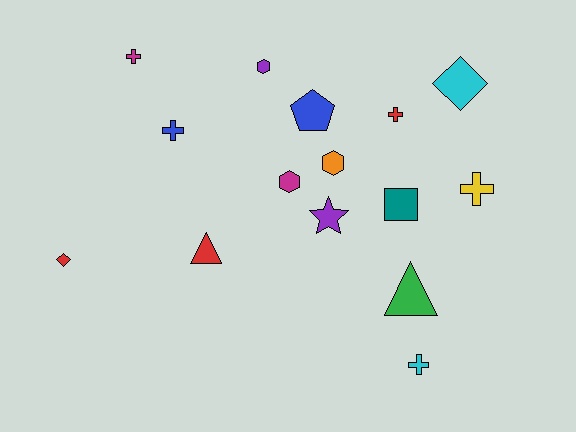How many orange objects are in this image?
There is 1 orange object.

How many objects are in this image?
There are 15 objects.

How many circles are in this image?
There are no circles.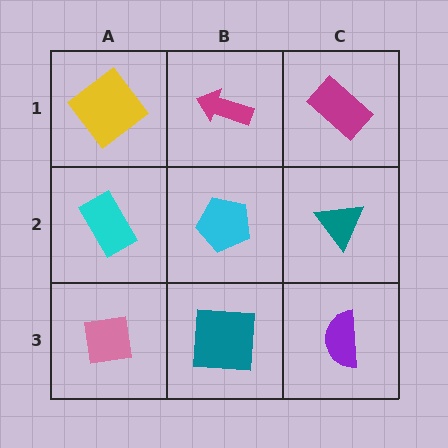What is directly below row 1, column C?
A teal triangle.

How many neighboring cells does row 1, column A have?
2.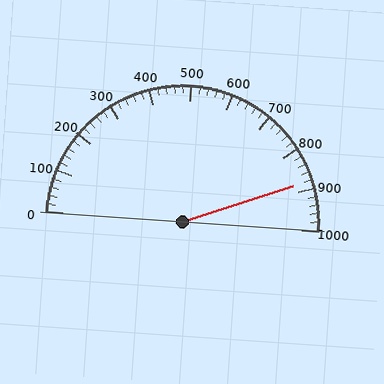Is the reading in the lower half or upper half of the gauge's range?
The reading is in the upper half of the range (0 to 1000).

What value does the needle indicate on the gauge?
The needle indicates approximately 880.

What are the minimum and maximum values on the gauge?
The gauge ranges from 0 to 1000.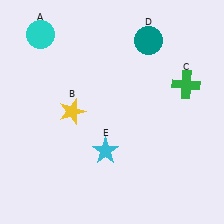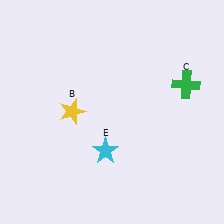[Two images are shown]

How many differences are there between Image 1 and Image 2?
There are 2 differences between the two images.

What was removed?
The teal circle (D), the cyan circle (A) were removed in Image 2.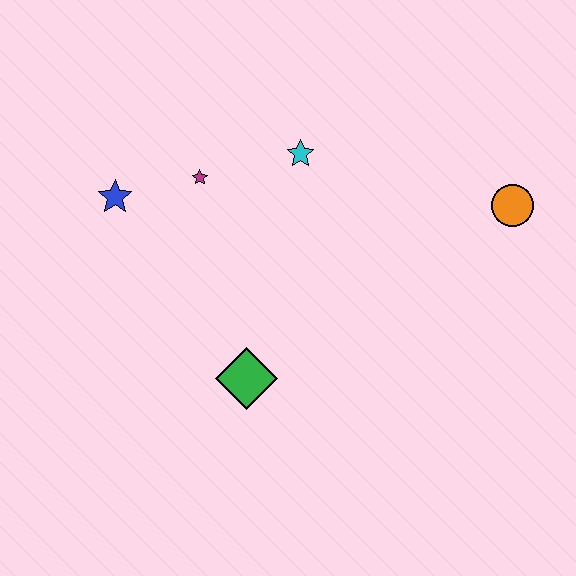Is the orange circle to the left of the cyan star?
No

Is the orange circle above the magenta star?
No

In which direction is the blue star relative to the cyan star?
The blue star is to the left of the cyan star.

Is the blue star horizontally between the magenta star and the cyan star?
No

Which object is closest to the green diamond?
The magenta star is closest to the green diamond.